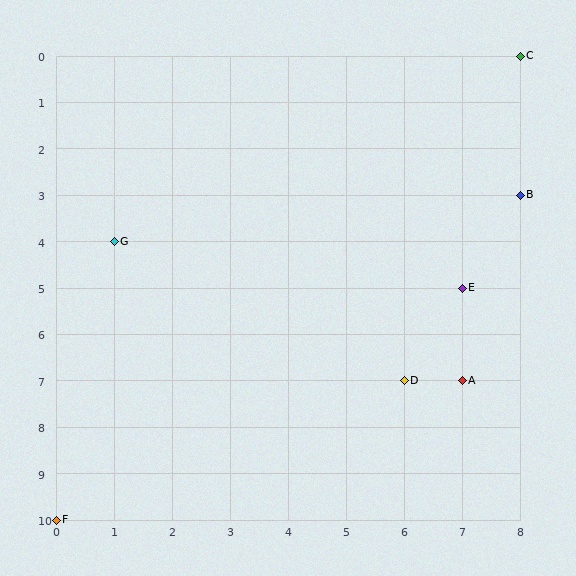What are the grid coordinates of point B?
Point B is at grid coordinates (8, 3).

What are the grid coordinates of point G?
Point G is at grid coordinates (1, 4).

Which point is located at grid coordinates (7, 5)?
Point E is at (7, 5).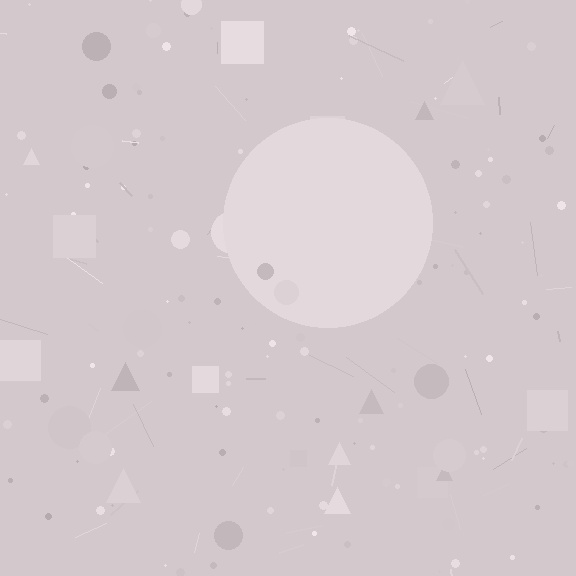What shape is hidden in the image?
A circle is hidden in the image.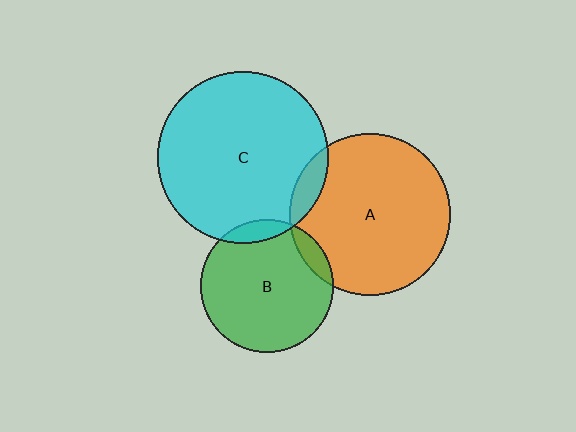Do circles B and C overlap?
Yes.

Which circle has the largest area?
Circle C (cyan).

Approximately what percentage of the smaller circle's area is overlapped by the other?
Approximately 10%.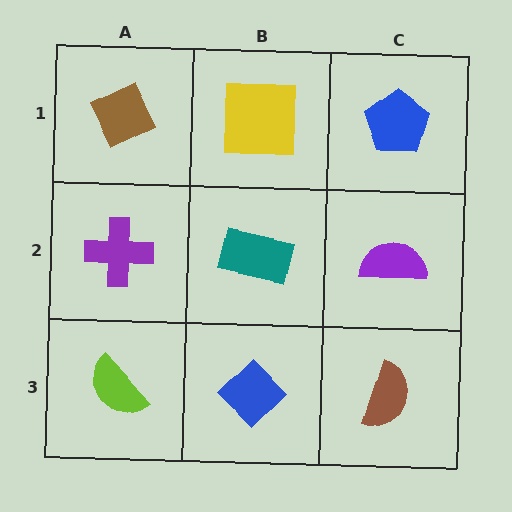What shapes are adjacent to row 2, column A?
A brown diamond (row 1, column A), a lime semicircle (row 3, column A), a teal rectangle (row 2, column B).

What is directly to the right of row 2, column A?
A teal rectangle.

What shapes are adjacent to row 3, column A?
A purple cross (row 2, column A), a blue diamond (row 3, column B).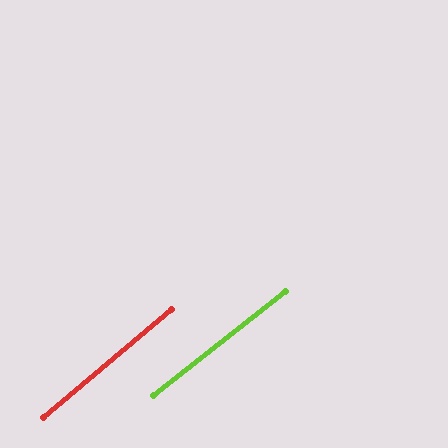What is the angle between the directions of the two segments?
Approximately 2 degrees.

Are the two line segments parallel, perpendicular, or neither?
Parallel — their directions differ by only 1.8°.